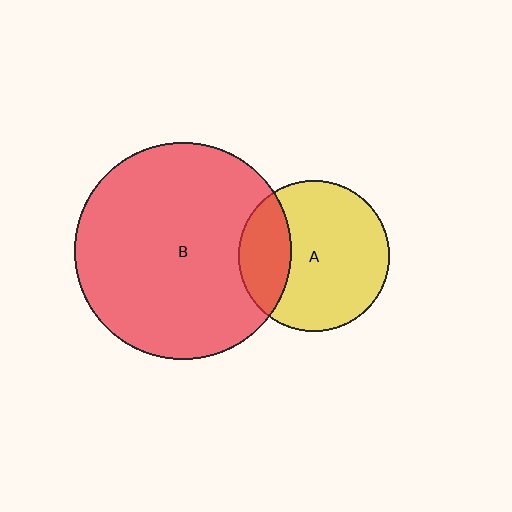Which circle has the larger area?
Circle B (red).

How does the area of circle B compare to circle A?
Approximately 2.1 times.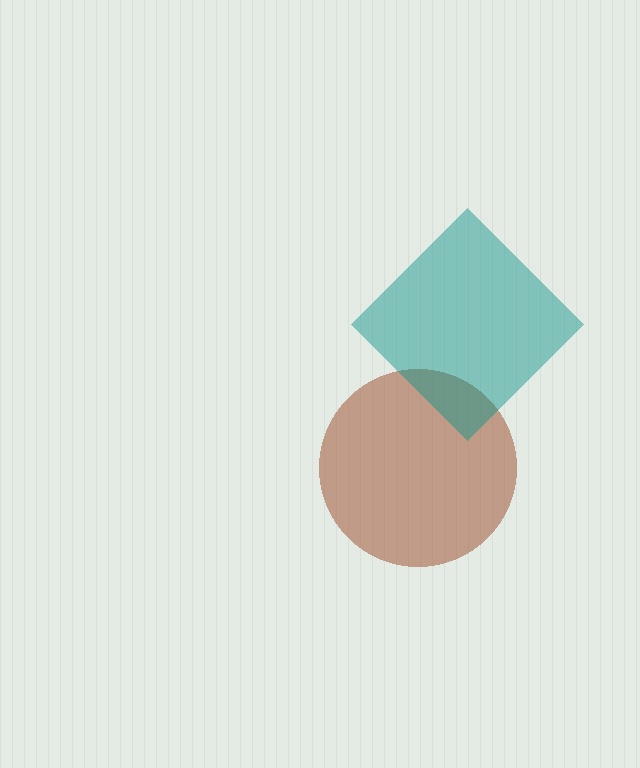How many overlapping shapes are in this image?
There are 2 overlapping shapes in the image.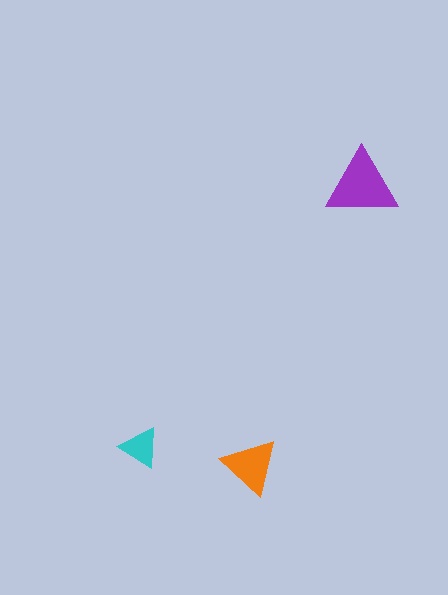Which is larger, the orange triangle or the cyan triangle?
The orange one.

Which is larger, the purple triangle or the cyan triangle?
The purple one.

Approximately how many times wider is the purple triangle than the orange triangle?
About 1.5 times wider.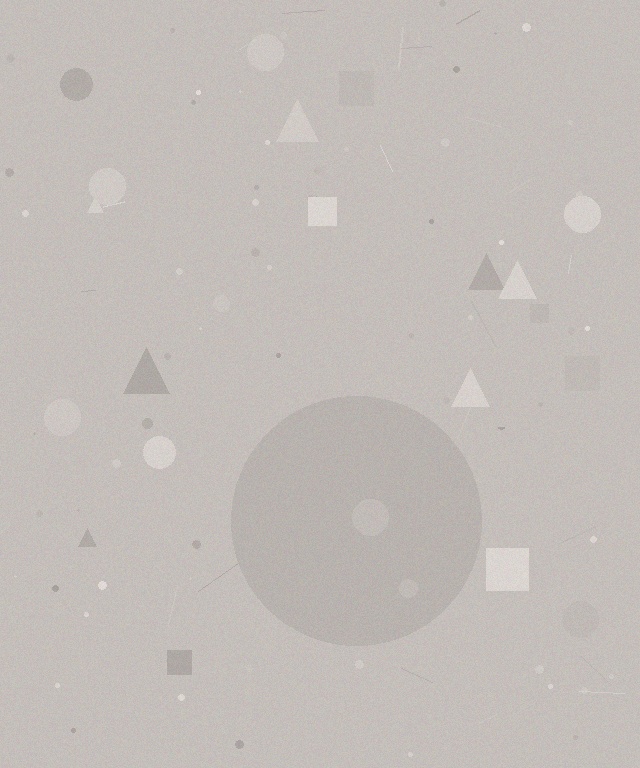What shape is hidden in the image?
A circle is hidden in the image.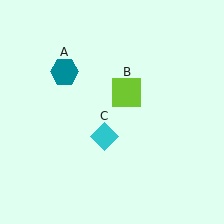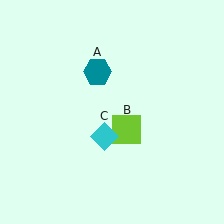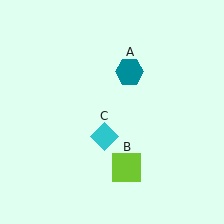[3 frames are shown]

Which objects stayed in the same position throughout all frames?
Cyan diamond (object C) remained stationary.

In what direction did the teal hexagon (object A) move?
The teal hexagon (object A) moved right.